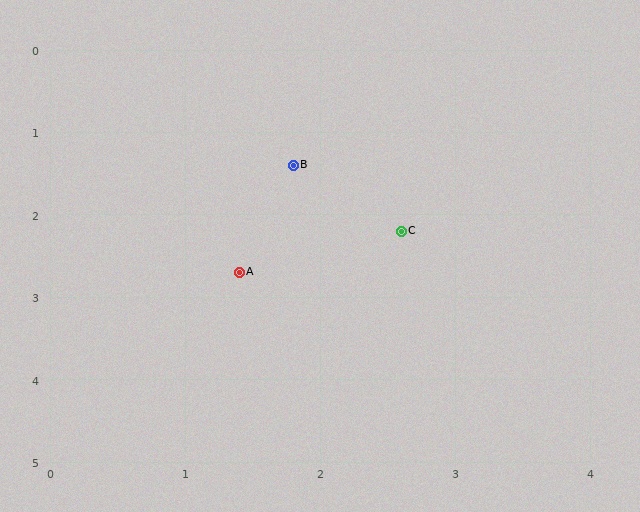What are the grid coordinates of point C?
Point C is at approximately (2.6, 2.2).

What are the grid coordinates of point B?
Point B is at approximately (1.8, 1.4).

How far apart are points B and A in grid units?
Points B and A are about 1.4 grid units apart.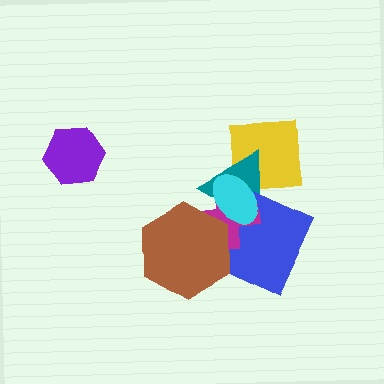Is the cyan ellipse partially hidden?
No, no other shape covers it.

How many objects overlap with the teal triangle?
4 objects overlap with the teal triangle.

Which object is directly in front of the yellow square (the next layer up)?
The teal triangle is directly in front of the yellow square.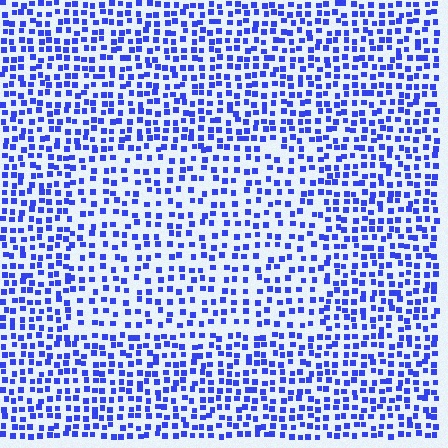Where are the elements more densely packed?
The elements are more densely packed outside the rectangle boundary.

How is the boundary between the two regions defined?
The boundary is defined by a change in element density (approximately 1.5x ratio). All elements are the same color, size, and shape.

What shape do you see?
I see a rectangle.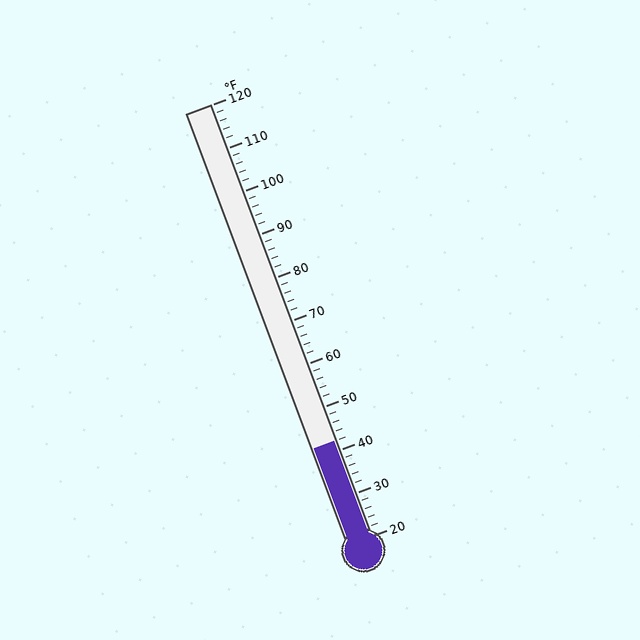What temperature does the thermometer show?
The thermometer shows approximately 42°F.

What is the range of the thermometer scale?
The thermometer scale ranges from 20°F to 120°F.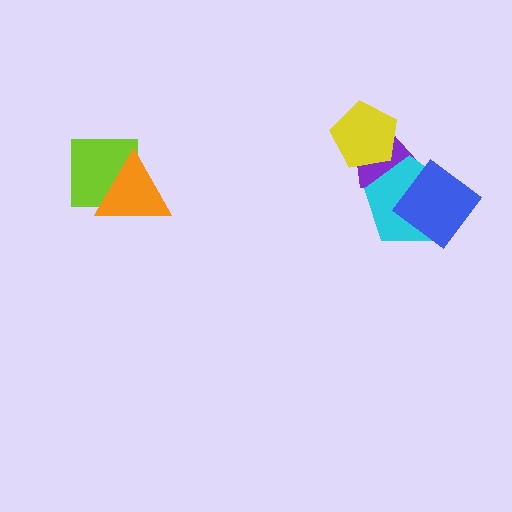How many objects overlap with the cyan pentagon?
2 objects overlap with the cyan pentagon.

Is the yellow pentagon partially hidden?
No, no other shape covers it.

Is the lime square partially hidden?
Yes, it is partially covered by another shape.